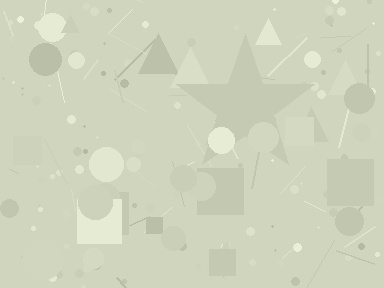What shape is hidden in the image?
A star is hidden in the image.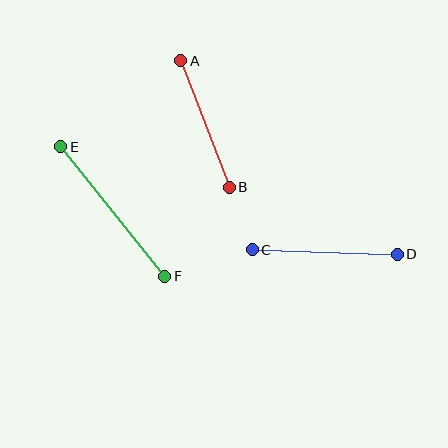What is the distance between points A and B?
The distance is approximately 135 pixels.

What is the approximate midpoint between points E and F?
The midpoint is at approximately (113, 211) pixels.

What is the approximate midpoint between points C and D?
The midpoint is at approximately (325, 252) pixels.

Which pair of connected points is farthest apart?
Points E and F are farthest apart.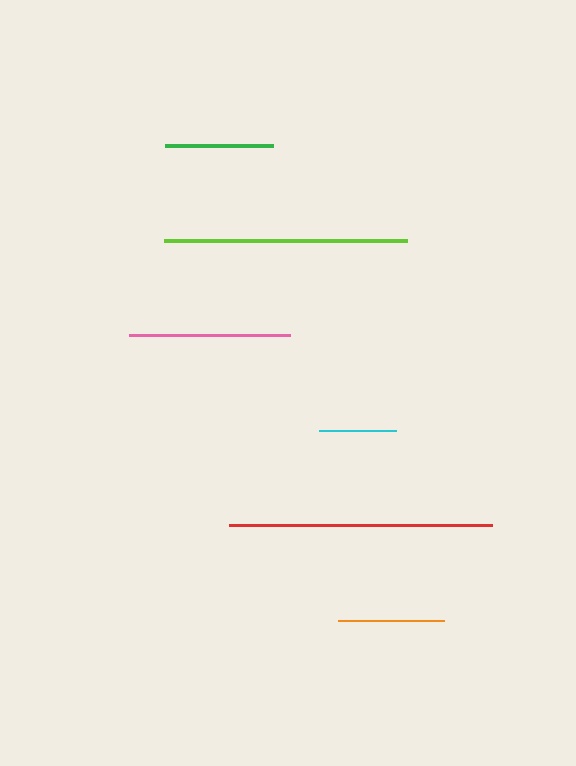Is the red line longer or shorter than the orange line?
The red line is longer than the orange line.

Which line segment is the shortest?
The cyan line is the shortest at approximately 76 pixels.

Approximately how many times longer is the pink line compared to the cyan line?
The pink line is approximately 2.1 times the length of the cyan line.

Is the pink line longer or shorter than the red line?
The red line is longer than the pink line.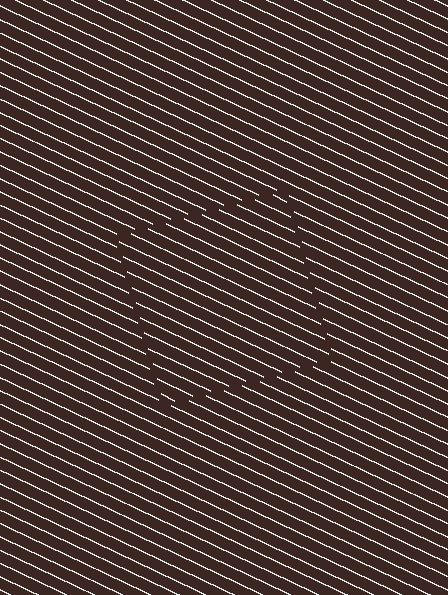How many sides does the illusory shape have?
4 sides — the line-ends trace a square.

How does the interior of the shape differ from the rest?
The interior of the shape contains the same grating, shifted by half a period — the contour is defined by the phase discontinuity where line-ends from the inner and outer gratings abut.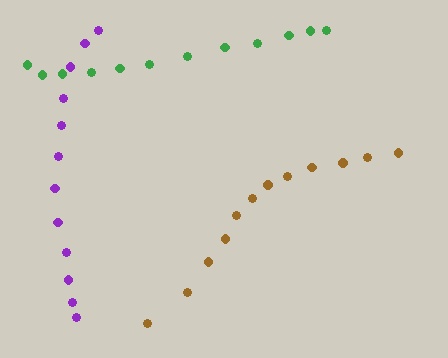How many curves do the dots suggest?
There are 3 distinct paths.